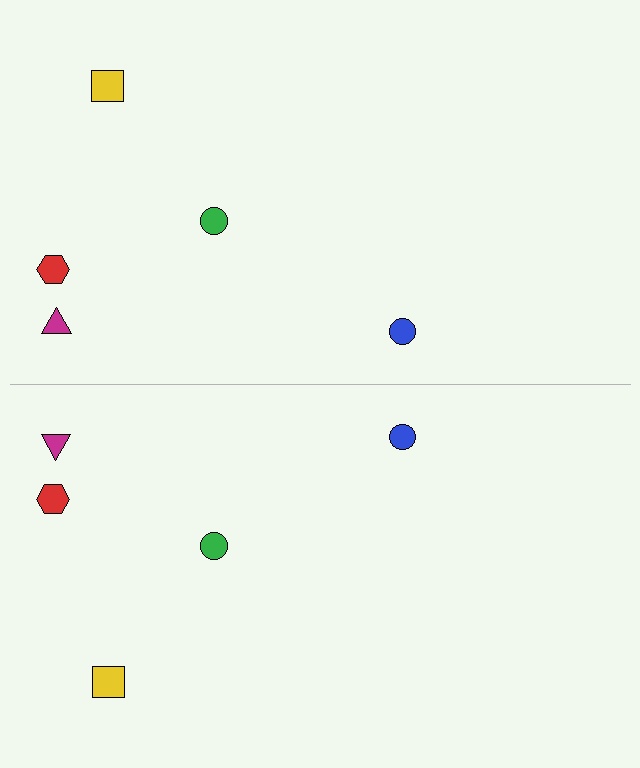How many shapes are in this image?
There are 10 shapes in this image.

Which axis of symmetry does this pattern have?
The pattern has a horizontal axis of symmetry running through the center of the image.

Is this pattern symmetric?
Yes, this pattern has bilateral (reflection) symmetry.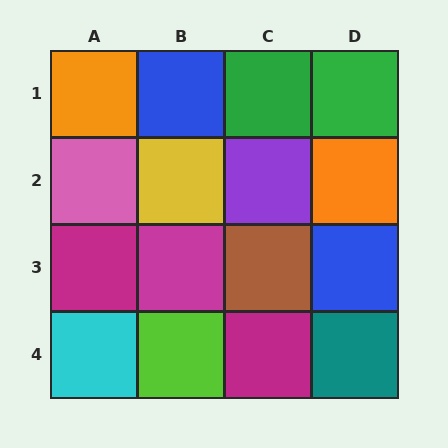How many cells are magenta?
3 cells are magenta.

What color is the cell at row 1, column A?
Orange.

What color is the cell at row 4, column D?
Teal.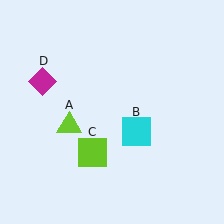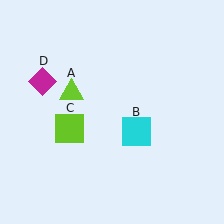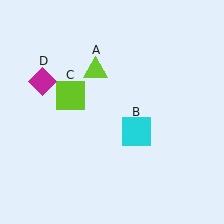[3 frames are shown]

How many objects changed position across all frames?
2 objects changed position: lime triangle (object A), lime square (object C).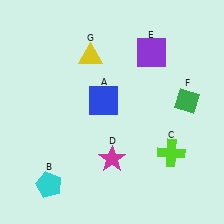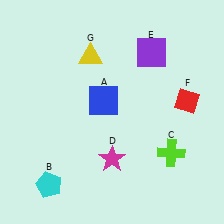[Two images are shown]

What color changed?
The diamond (F) changed from green in Image 1 to red in Image 2.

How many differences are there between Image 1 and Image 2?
There is 1 difference between the two images.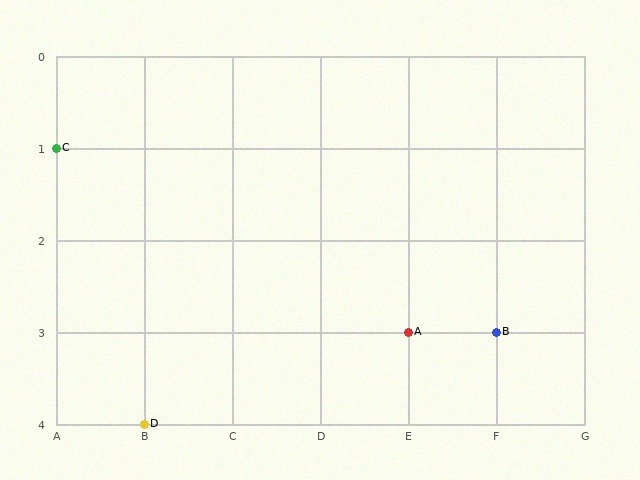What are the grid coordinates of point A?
Point A is at grid coordinates (E, 3).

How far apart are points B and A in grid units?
Points B and A are 1 column apart.